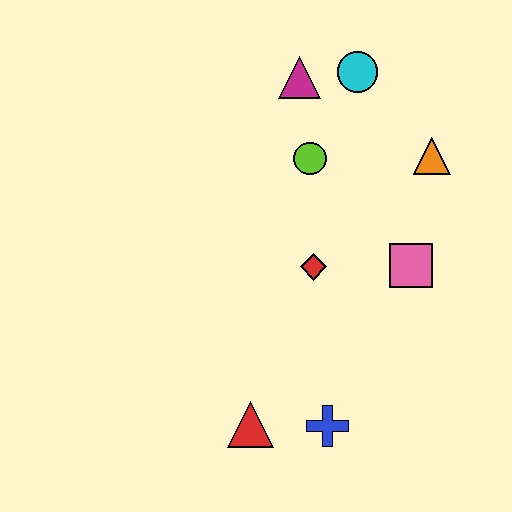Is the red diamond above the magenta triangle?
No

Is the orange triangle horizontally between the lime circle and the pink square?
No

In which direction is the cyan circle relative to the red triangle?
The cyan circle is above the red triangle.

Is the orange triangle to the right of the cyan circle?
Yes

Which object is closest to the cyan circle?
The magenta triangle is closest to the cyan circle.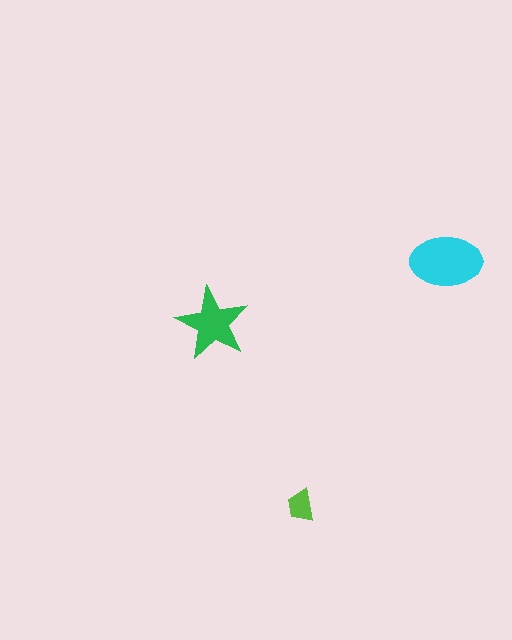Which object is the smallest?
The lime trapezoid.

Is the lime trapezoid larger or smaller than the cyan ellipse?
Smaller.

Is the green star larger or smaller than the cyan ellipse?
Smaller.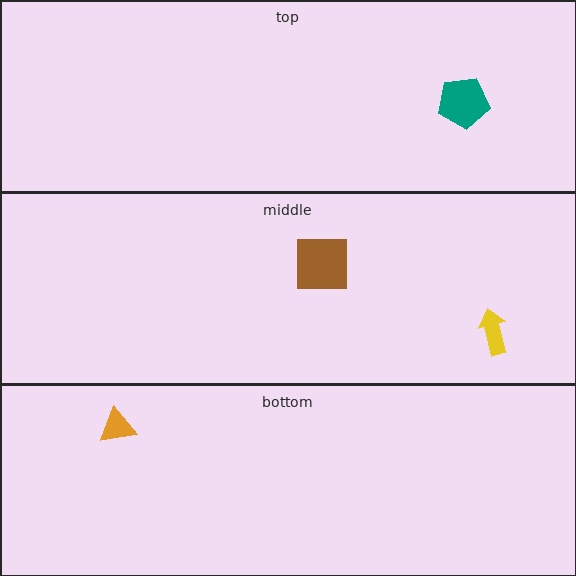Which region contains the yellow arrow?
The middle region.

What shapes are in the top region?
The teal pentagon.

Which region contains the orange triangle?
The bottom region.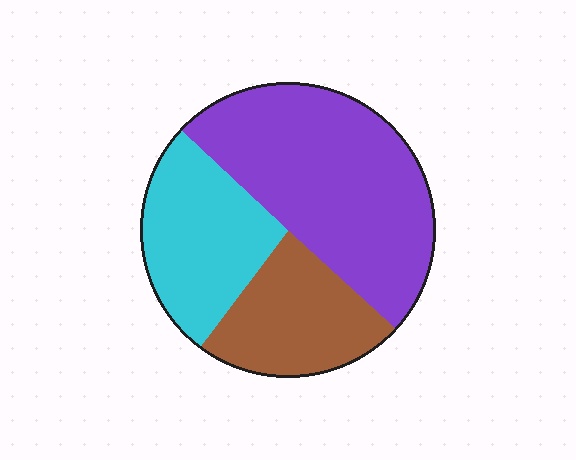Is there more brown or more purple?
Purple.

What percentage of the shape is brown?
Brown takes up about one quarter (1/4) of the shape.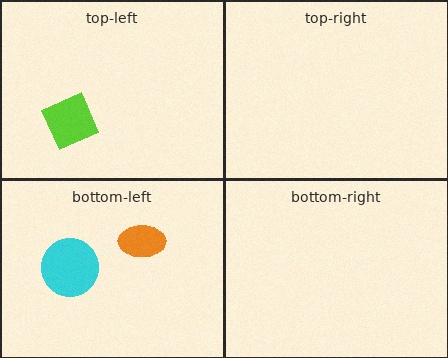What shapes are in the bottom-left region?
The cyan circle, the orange ellipse.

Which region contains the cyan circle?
The bottom-left region.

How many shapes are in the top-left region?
1.